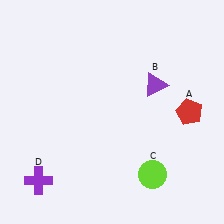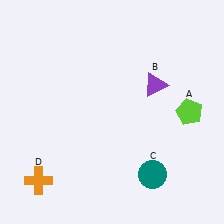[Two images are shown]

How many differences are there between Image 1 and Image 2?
There are 3 differences between the two images.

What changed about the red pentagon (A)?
In Image 1, A is red. In Image 2, it changed to lime.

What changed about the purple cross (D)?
In Image 1, D is purple. In Image 2, it changed to orange.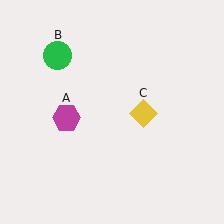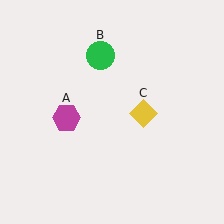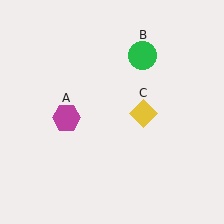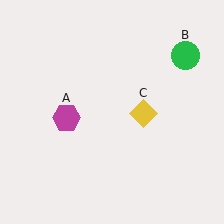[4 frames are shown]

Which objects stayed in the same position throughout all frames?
Magenta hexagon (object A) and yellow diamond (object C) remained stationary.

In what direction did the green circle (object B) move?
The green circle (object B) moved right.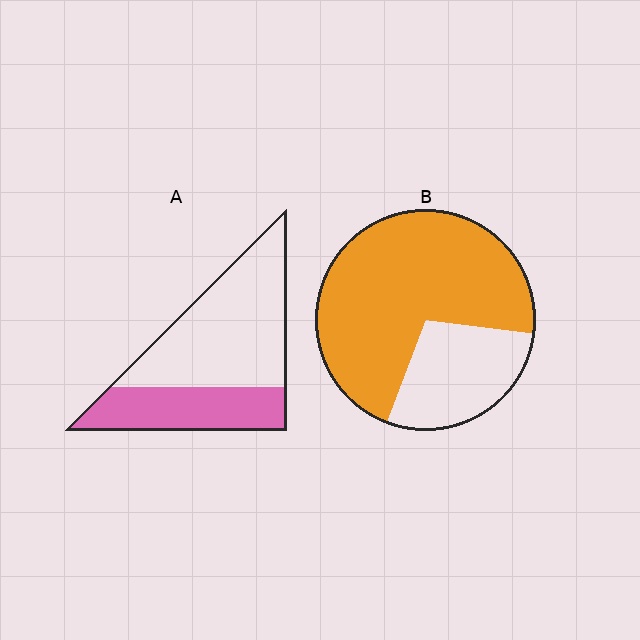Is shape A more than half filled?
No.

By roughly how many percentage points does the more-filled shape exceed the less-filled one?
By roughly 35 percentage points (B over A).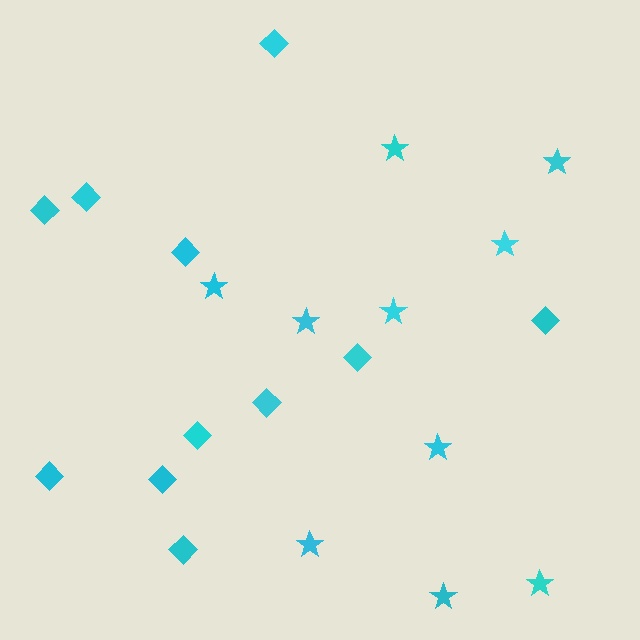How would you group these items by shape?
There are 2 groups: one group of stars (10) and one group of diamonds (11).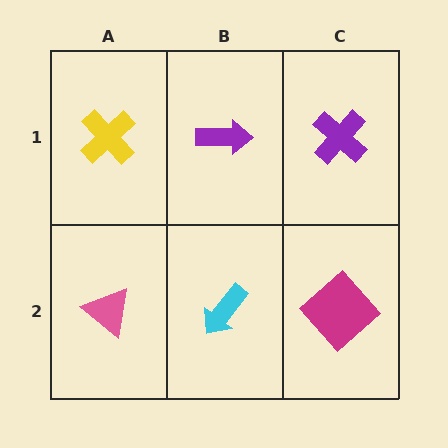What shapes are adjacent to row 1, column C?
A magenta diamond (row 2, column C), a purple arrow (row 1, column B).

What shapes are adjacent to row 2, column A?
A yellow cross (row 1, column A), a cyan arrow (row 2, column B).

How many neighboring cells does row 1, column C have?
2.